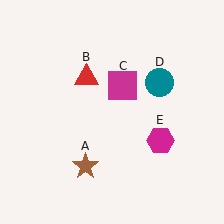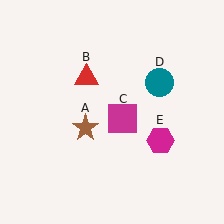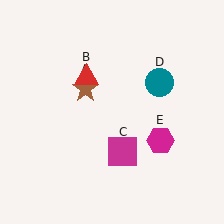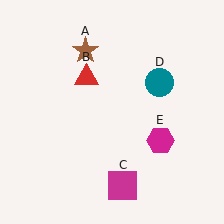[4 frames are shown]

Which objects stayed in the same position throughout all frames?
Red triangle (object B) and teal circle (object D) and magenta hexagon (object E) remained stationary.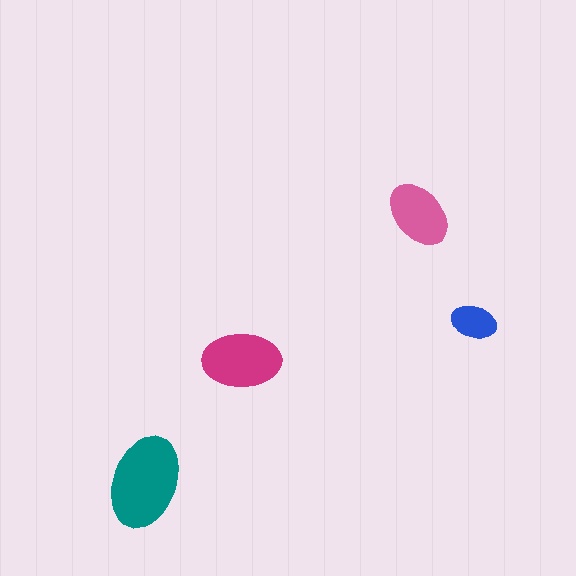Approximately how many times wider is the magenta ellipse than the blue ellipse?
About 1.5 times wider.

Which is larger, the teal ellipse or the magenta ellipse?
The teal one.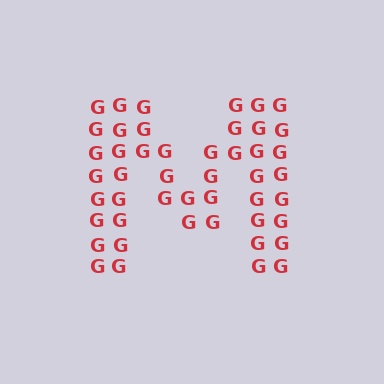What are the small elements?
The small elements are letter G's.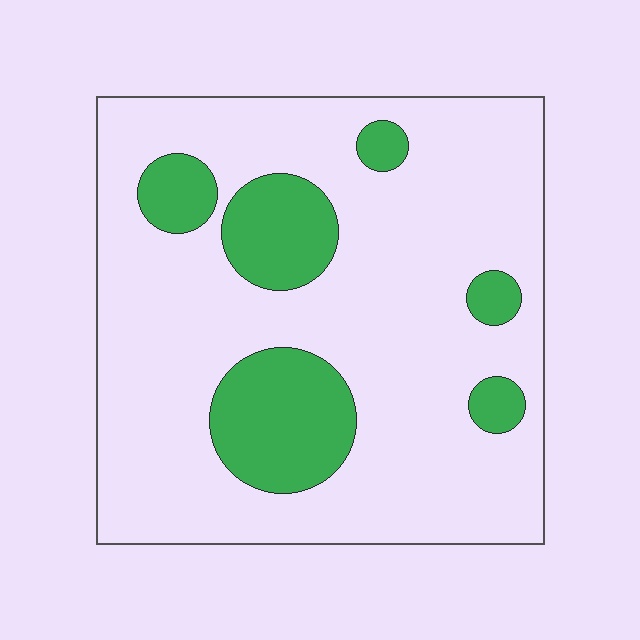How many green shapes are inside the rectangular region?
6.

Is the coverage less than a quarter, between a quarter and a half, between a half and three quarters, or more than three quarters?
Less than a quarter.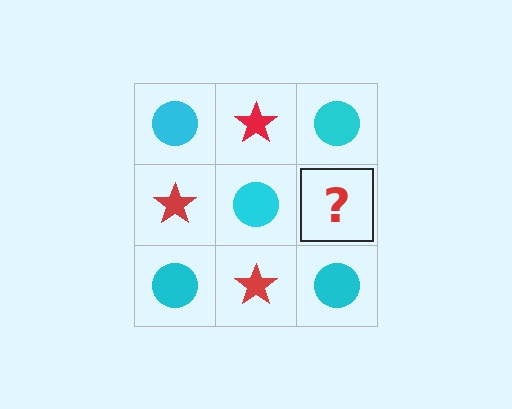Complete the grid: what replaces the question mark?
The question mark should be replaced with a red star.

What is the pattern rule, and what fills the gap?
The rule is that it alternates cyan circle and red star in a checkerboard pattern. The gap should be filled with a red star.